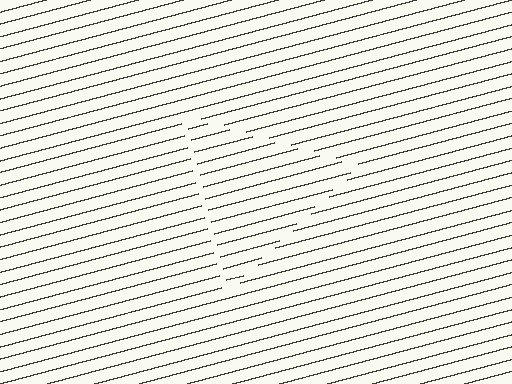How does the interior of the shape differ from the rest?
The interior of the shape contains the same grating, shifted by half a period — the contour is defined by the phase discontinuity where line-ends from the inner and outer gratings abut.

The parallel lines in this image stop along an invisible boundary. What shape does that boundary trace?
An illusory triangle. The interior of the shape contains the same grating, shifted by half a period — the contour is defined by the phase discontinuity where line-ends from the inner and outer gratings abut.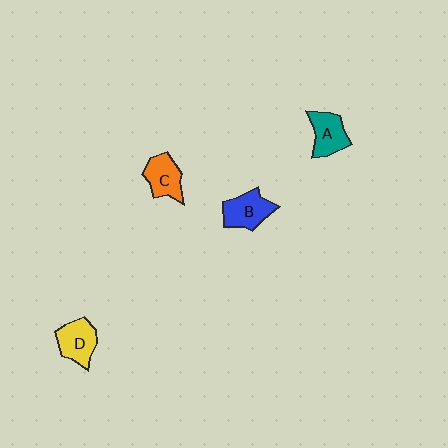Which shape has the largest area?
Shape B (blue).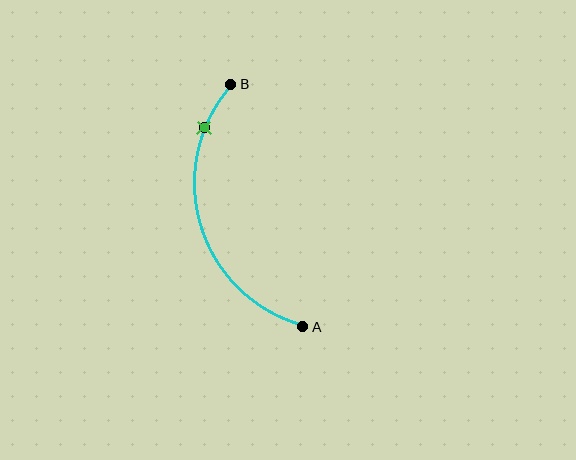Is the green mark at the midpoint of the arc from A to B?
No. The green mark lies on the arc but is closer to endpoint B. The arc midpoint would be at the point on the curve equidistant along the arc from both A and B.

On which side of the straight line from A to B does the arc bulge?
The arc bulges to the left of the straight line connecting A and B.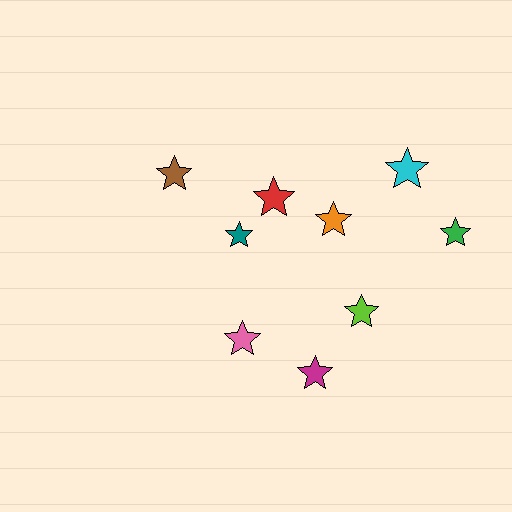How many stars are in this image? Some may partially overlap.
There are 9 stars.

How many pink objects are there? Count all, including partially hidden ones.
There is 1 pink object.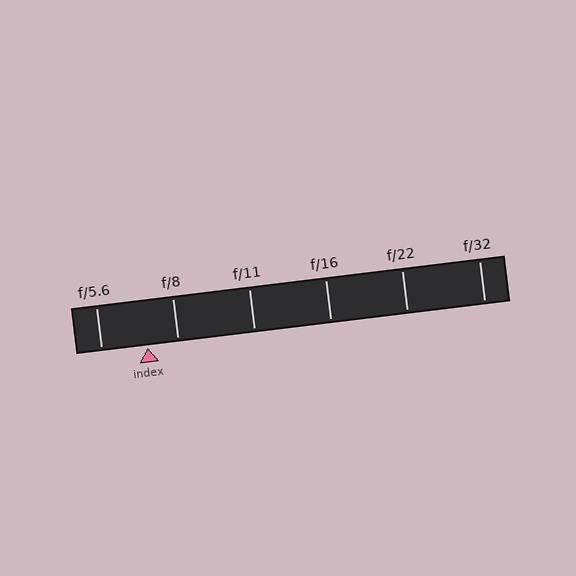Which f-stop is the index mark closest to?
The index mark is closest to f/8.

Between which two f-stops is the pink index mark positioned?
The index mark is between f/5.6 and f/8.